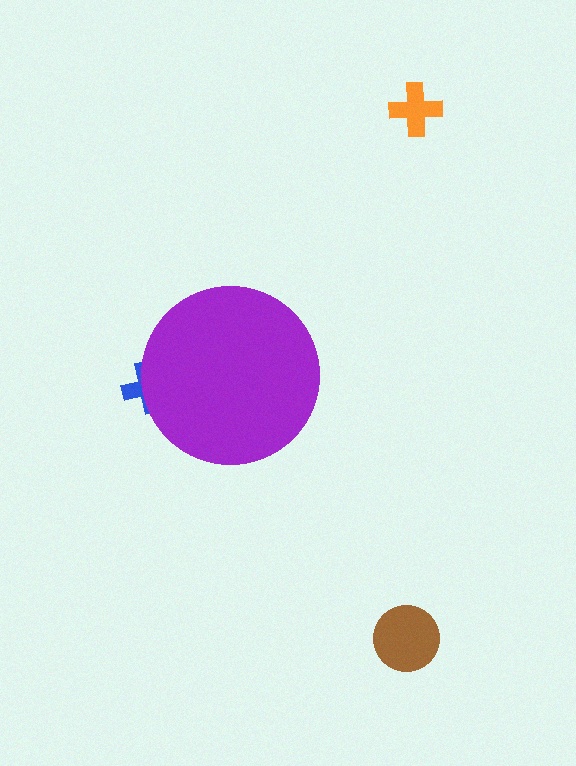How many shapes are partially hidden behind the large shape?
1 shape is partially hidden.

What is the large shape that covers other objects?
A purple circle.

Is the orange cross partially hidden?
No, the orange cross is fully visible.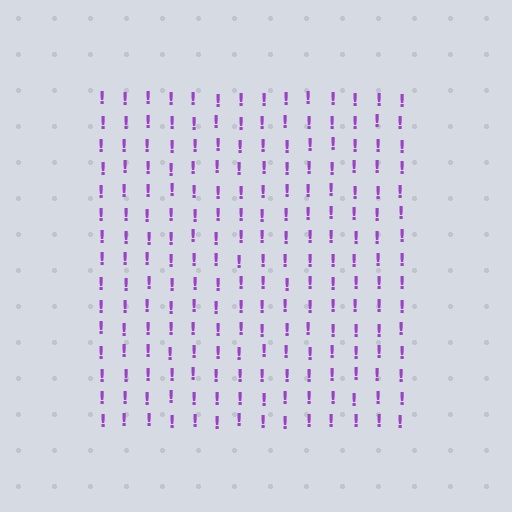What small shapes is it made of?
It is made of small exclamation marks.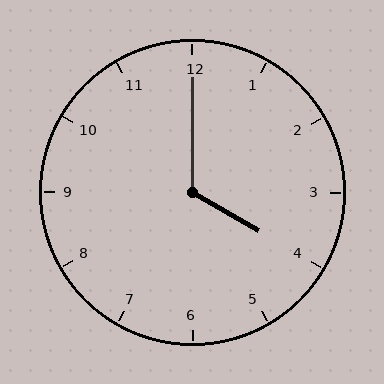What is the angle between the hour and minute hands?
Approximately 120 degrees.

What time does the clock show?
4:00.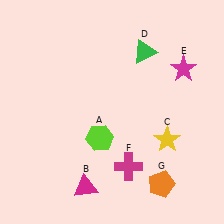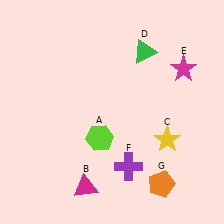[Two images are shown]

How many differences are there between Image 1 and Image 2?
There is 1 difference between the two images.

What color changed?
The cross (F) changed from magenta in Image 1 to purple in Image 2.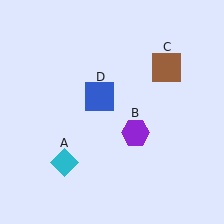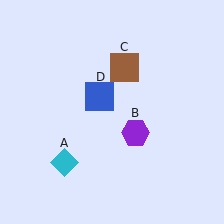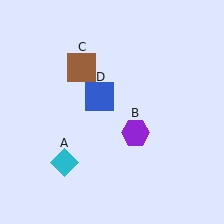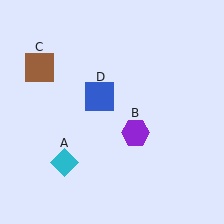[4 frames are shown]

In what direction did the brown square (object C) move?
The brown square (object C) moved left.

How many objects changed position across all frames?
1 object changed position: brown square (object C).